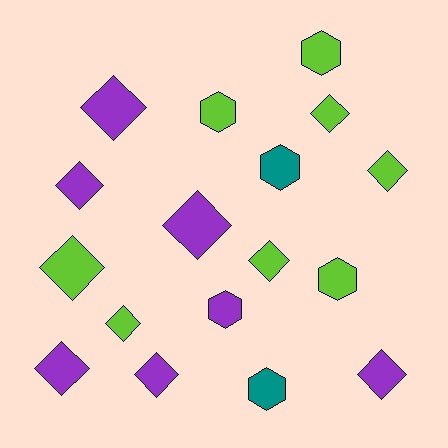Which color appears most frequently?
Lime, with 8 objects.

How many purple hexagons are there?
There is 1 purple hexagon.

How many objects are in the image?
There are 17 objects.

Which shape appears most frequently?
Diamond, with 11 objects.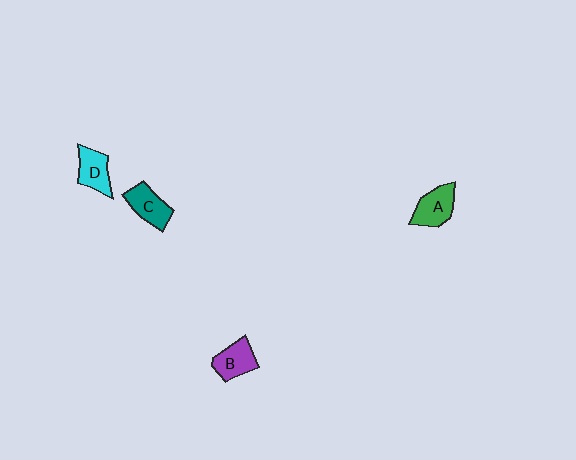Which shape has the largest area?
Shape A (green).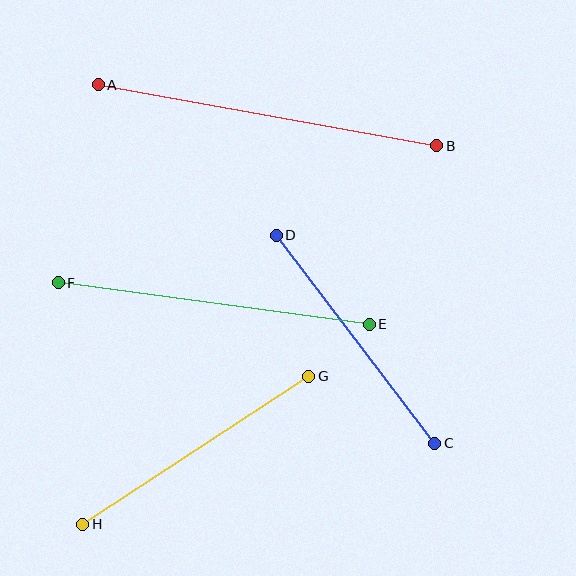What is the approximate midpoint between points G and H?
The midpoint is at approximately (196, 450) pixels.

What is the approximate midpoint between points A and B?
The midpoint is at approximately (267, 115) pixels.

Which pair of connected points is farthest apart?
Points A and B are farthest apart.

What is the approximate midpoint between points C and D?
The midpoint is at approximately (355, 339) pixels.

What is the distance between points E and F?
The distance is approximately 314 pixels.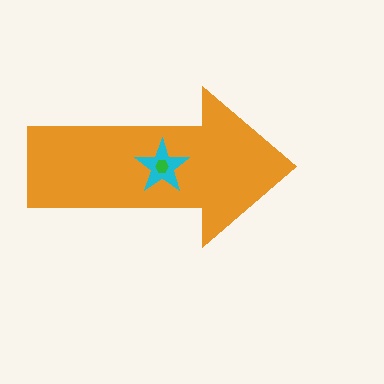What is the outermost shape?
The orange arrow.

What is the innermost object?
The green hexagon.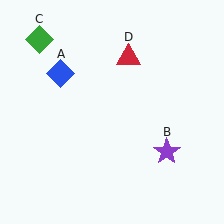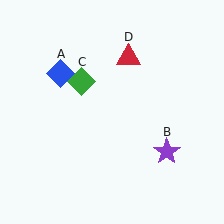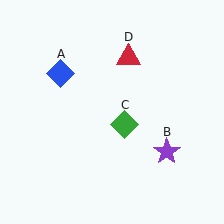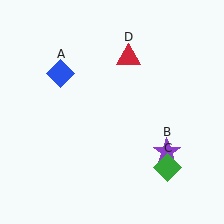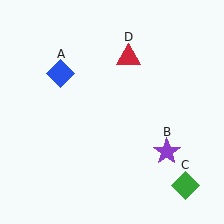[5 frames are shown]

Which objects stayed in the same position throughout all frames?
Blue diamond (object A) and purple star (object B) and red triangle (object D) remained stationary.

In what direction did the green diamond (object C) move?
The green diamond (object C) moved down and to the right.